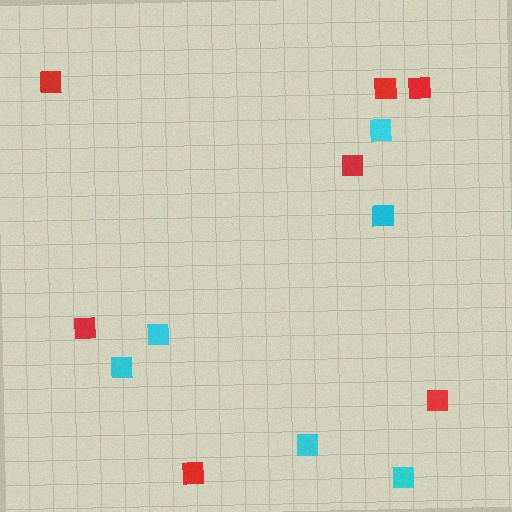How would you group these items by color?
There are 2 groups: one group of red squares (7) and one group of cyan squares (6).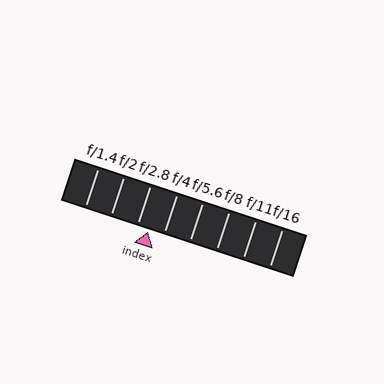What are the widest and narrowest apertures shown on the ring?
The widest aperture shown is f/1.4 and the narrowest is f/16.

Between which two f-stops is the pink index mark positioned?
The index mark is between f/2.8 and f/4.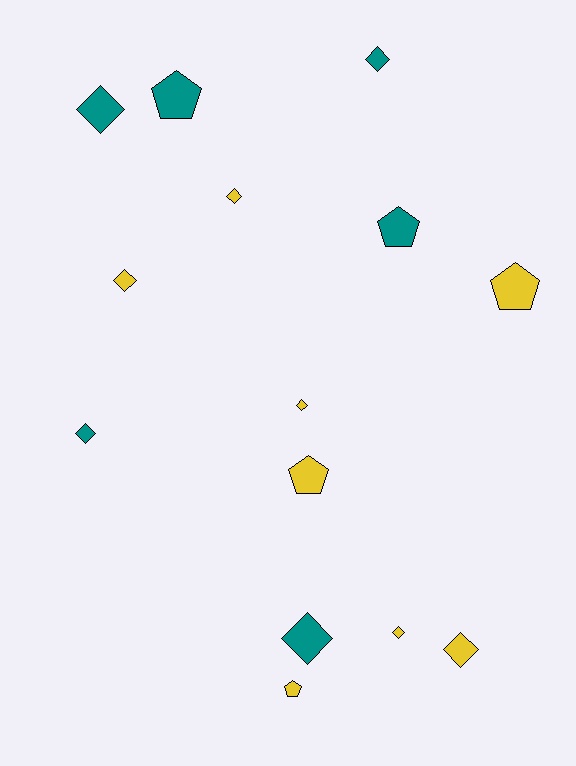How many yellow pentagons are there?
There are 3 yellow pentagons.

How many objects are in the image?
There are 14 objects.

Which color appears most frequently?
Yellow, with 8 objects.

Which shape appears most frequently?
Diamond, with 9 objects.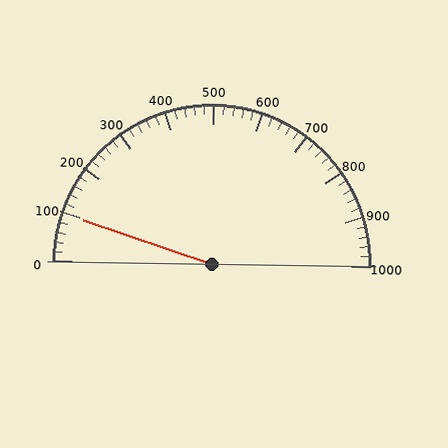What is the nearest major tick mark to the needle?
The nearest major tick mark is 100.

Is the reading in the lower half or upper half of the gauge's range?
The reading is in the lower half of the range (0 to 1000).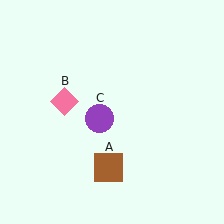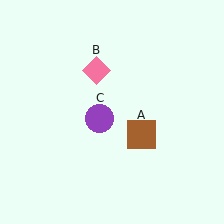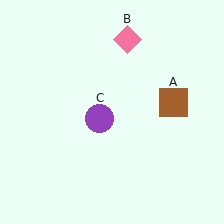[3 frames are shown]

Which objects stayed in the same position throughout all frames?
Purple circle (object C) remained stationary.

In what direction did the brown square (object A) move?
The brown square (object A) moved up and to the right.